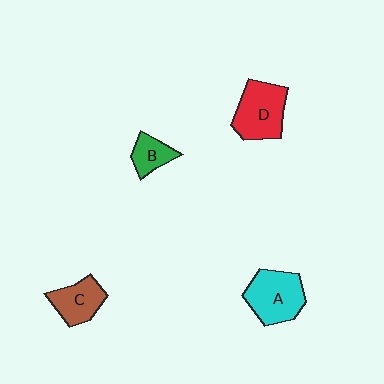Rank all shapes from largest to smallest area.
From largest to smallest: A (cyan), D (red), C (brown), B (green).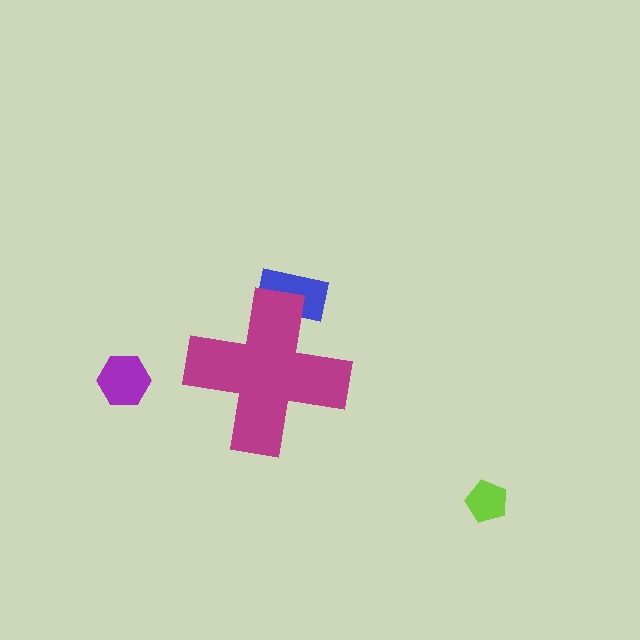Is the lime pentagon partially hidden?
No, the lime pentagon is fully visible.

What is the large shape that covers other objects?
A magenta cross.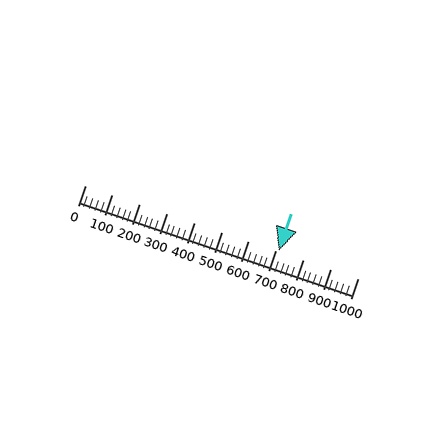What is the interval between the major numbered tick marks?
The major tick marks are spaced 100 units apart.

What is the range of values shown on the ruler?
The ruler shows values from 0 to 1000.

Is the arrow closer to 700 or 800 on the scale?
The arrow is closer to 700.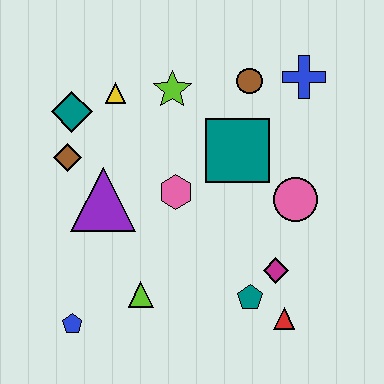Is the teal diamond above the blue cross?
No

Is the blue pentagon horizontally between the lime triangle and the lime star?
No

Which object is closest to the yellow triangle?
The teal diamond is closest to the yellow triangle.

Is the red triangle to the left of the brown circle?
No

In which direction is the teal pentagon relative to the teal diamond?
The teal pentagon is below the teal diamond.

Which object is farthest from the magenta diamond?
The teal diamond is farthest from the magenta diamond.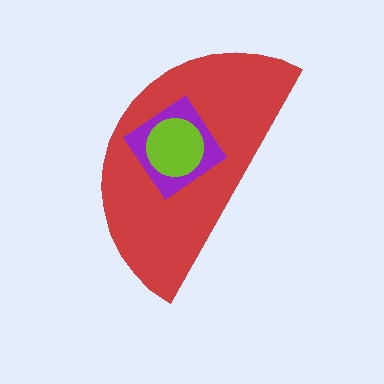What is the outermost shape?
The red semicircle.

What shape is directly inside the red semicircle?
The purple diamond.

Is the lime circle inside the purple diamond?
Yes.